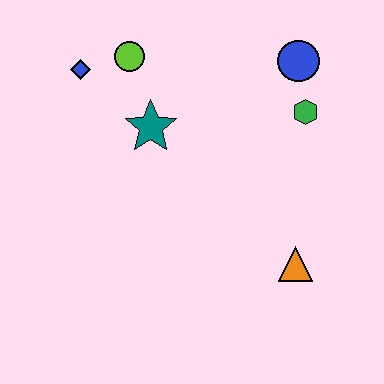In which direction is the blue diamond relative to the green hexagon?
The blue diamond is to the left of the green hexagon.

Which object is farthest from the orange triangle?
The blue diamond is farthest from the orange triangle.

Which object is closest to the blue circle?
The green hexagon is closest to the blue circle.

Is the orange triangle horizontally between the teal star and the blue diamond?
No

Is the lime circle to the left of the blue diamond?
No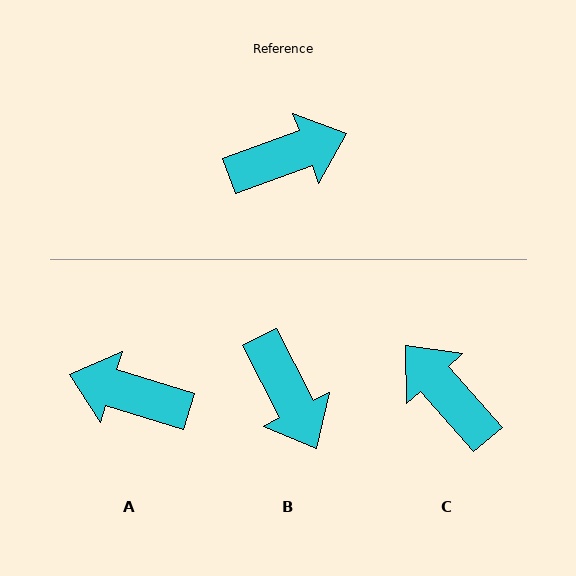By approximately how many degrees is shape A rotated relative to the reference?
Approximately 143 degrees counter-clockwise.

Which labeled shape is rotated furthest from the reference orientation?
A, about 143 degrees away.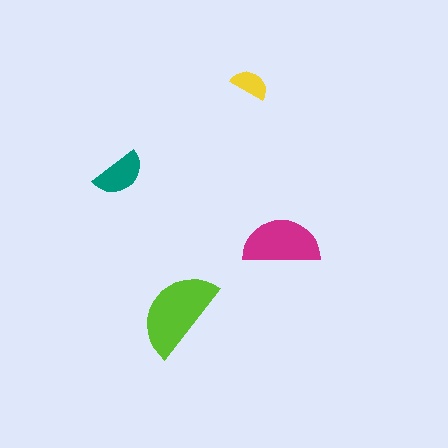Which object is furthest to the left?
The teal semicircle is leftmost.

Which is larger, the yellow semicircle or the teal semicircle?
The teal one.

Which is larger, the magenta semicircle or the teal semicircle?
The magenta one.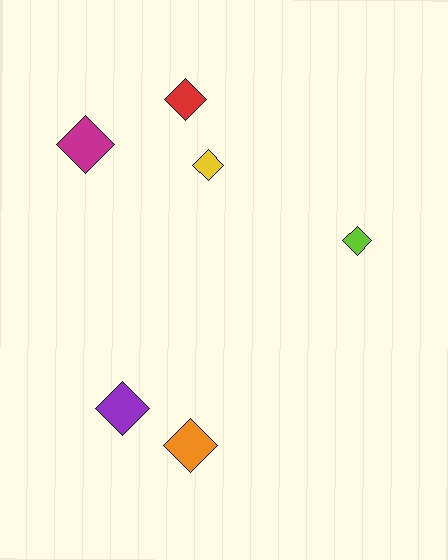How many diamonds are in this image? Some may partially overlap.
There are 6 diamonds.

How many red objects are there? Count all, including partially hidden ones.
There is 1 red object.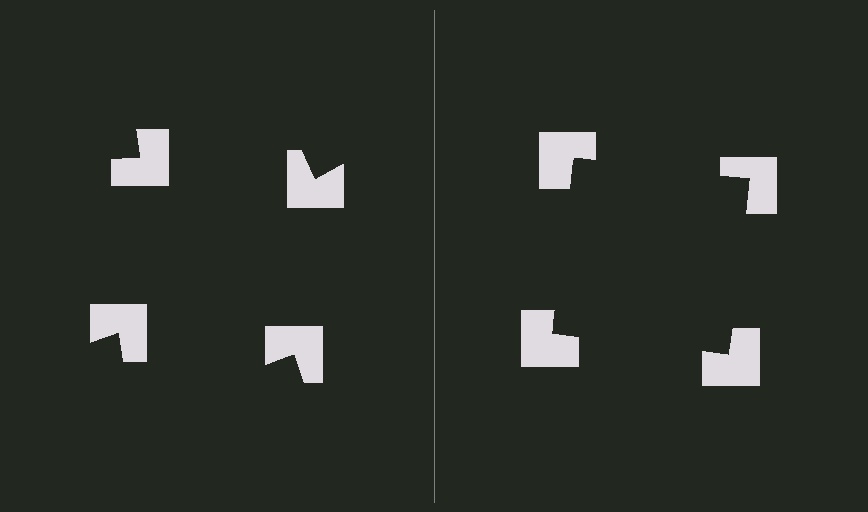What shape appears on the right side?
An illusory square.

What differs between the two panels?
The notched squares are positioned identically on both sides; only the wedge orientations differ. On the right they align to a square; on the left they are misaligned.